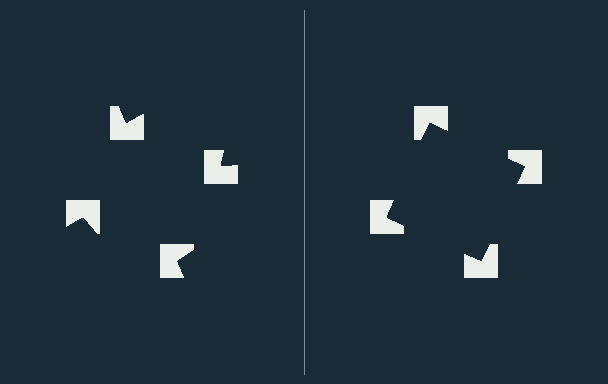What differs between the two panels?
The notched squares are positioned identically on both sides; only the wedge orientations differ. On the right they align to a square; on the left they are misaligned.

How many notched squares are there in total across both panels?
8 — 4 on each side.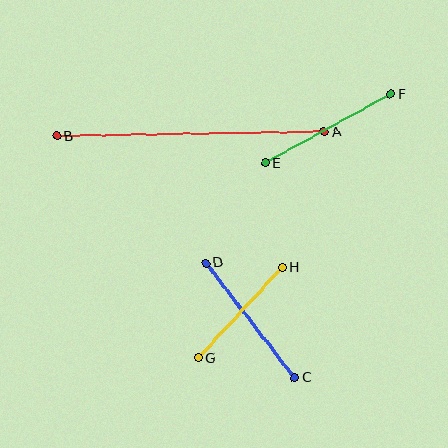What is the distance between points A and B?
The distance is approximately 268 pixels.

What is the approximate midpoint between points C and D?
The midpoint is at approximately (250, 320) pixels.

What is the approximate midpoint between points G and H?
The midpoint is at approximately (240, 313) pixels.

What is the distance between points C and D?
The distance is approximately 145 pixels.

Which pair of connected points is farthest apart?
Points A and B are farthest apart.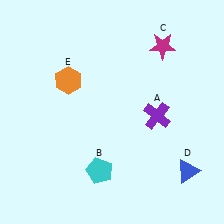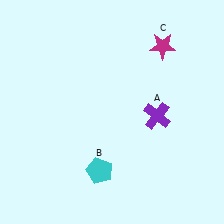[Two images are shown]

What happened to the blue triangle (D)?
The blue triangle (D) was removed in Image 2. It was in the bottom-right area of Image 1.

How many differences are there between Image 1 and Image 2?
There are 2 differences between the two images.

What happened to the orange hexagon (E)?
The orange hexagon (E) was removed in Image 2. It was in the top-left area of Image 1.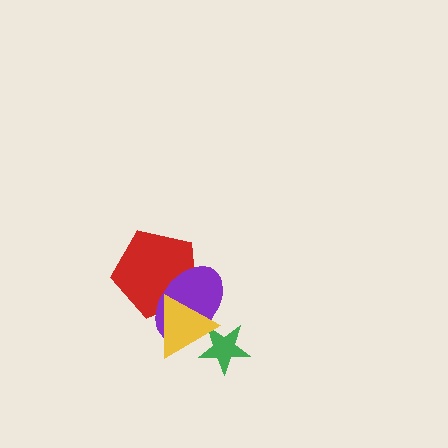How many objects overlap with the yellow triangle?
3 objects overlap with the yellow triangle.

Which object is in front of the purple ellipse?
The yellow triangle is in front of the purple ellipse.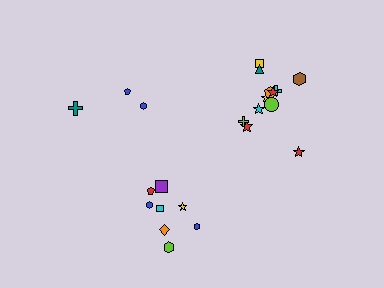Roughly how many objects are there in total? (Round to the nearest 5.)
Roughly 25 objects in total.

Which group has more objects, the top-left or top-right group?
The top-right group.